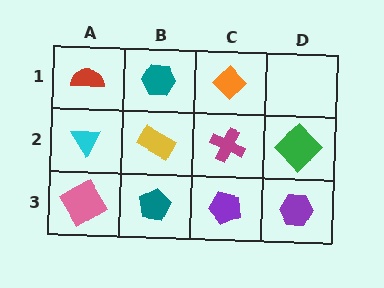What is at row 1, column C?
An orange diamond.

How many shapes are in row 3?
4 shapes.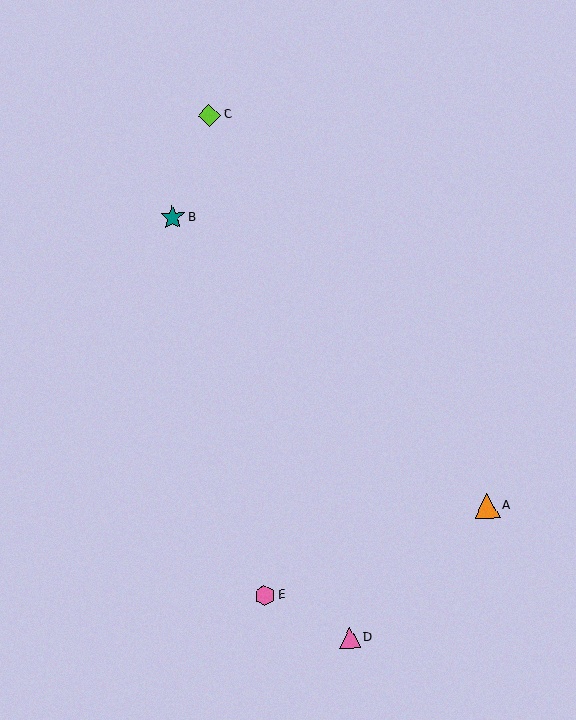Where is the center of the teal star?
The center of the teal star is at (173, 217).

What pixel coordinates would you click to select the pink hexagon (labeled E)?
Click at (265, 596) to select the pink hexagon E.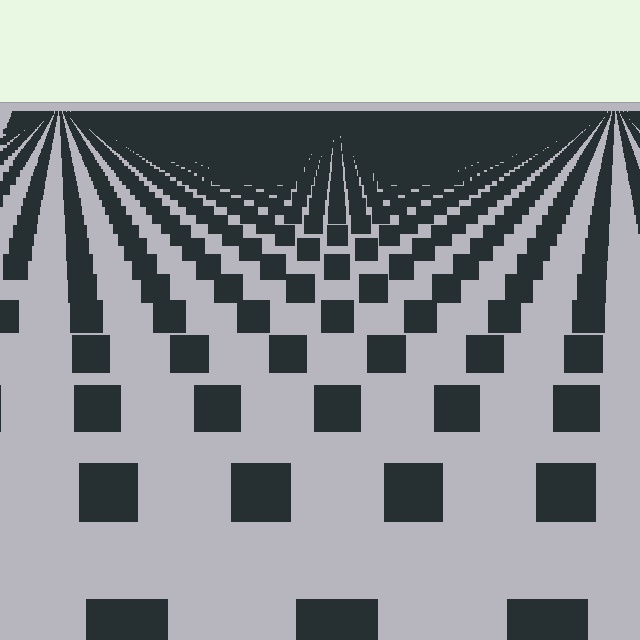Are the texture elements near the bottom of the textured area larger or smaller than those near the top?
Larger. Near the bottom, elements are closer to the viewer and appear at a bigger on-screen size.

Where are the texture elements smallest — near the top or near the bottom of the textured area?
Near the top.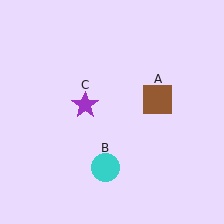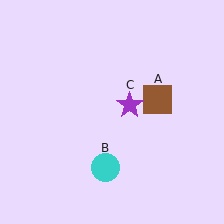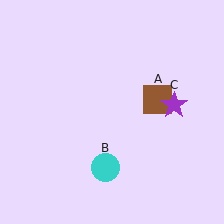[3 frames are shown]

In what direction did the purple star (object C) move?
The purple star (object C) moved right.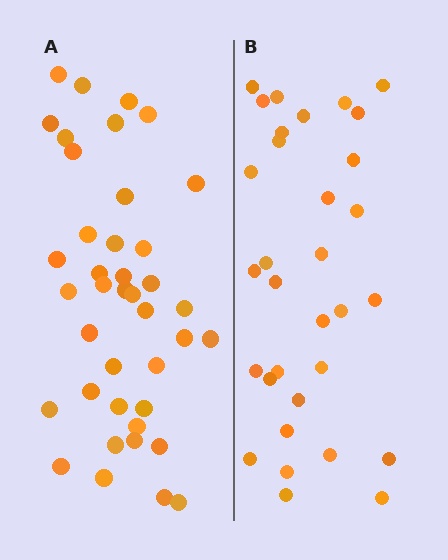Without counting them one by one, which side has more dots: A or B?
Region A (the left region) has more dots.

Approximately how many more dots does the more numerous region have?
Region A has roughly 8 or so more dots than region B.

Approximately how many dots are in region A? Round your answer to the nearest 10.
About 40 dots.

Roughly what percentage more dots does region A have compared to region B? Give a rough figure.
About 25% more.